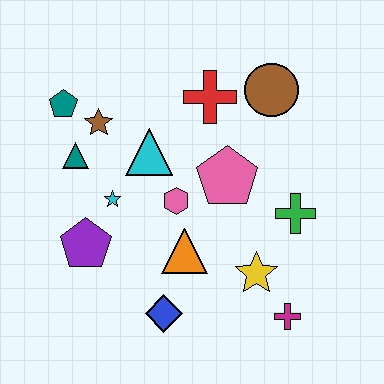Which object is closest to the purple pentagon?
The cyan star is closest to the purple pentagon.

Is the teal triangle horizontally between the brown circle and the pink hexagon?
No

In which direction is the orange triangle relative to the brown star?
The orange triangle is below the brown star.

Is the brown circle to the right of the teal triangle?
Yes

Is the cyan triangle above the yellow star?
Yes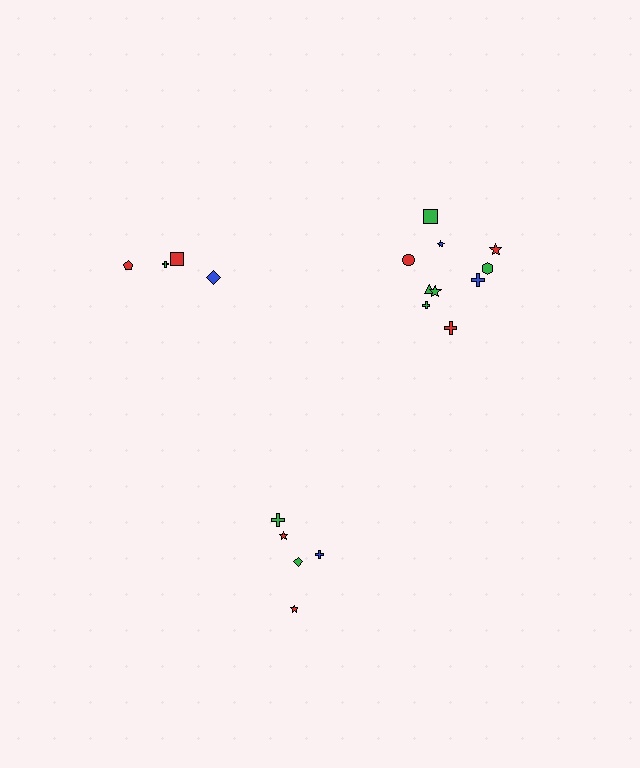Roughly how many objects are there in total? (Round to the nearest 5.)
Roughly 20 objects in total.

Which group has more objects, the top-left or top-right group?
The top-right group.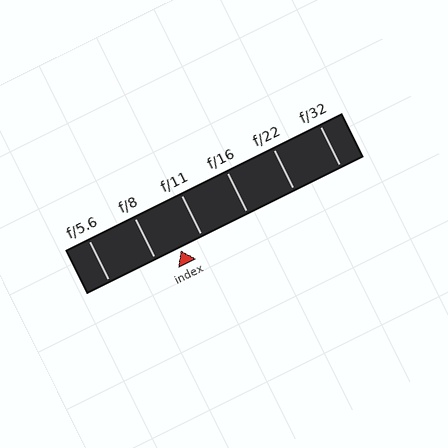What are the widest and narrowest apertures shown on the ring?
The widest aperture shown is f/5.6 and the narrowest is f/32.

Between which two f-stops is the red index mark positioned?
The index mark is between f/8 and f/11.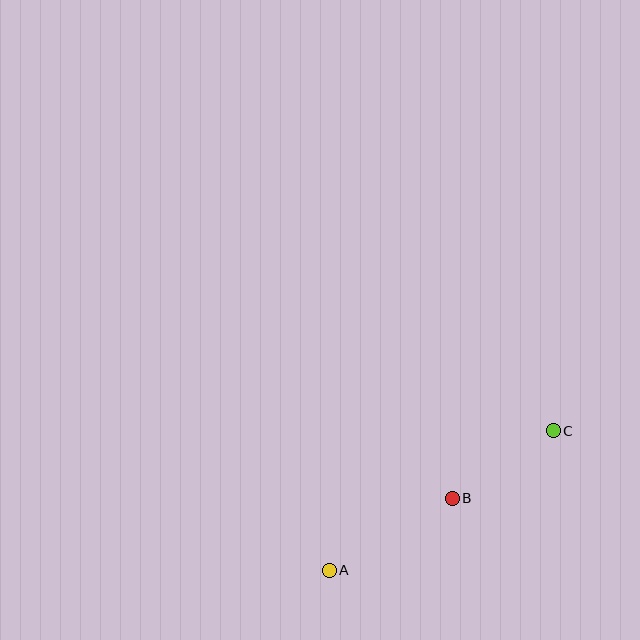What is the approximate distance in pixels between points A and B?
The distance between A and B is approximately 143 pixels.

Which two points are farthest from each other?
Points A and C are farthest from each other.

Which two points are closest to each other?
Points B and C are closest to each other.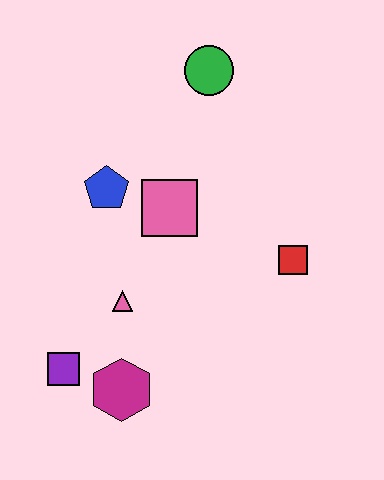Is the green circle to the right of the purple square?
Yes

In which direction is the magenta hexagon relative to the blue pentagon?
The magenta hexagon is below the blue pentagon.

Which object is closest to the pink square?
The blue pentagon is closest to the pink square.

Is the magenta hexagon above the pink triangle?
No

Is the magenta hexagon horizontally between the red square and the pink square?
No